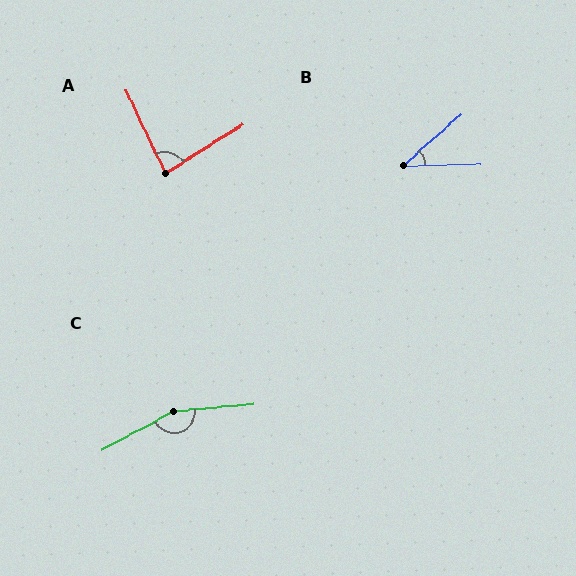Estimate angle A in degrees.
Approximately 83 degrees.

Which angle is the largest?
C, at approximately 157 degrees.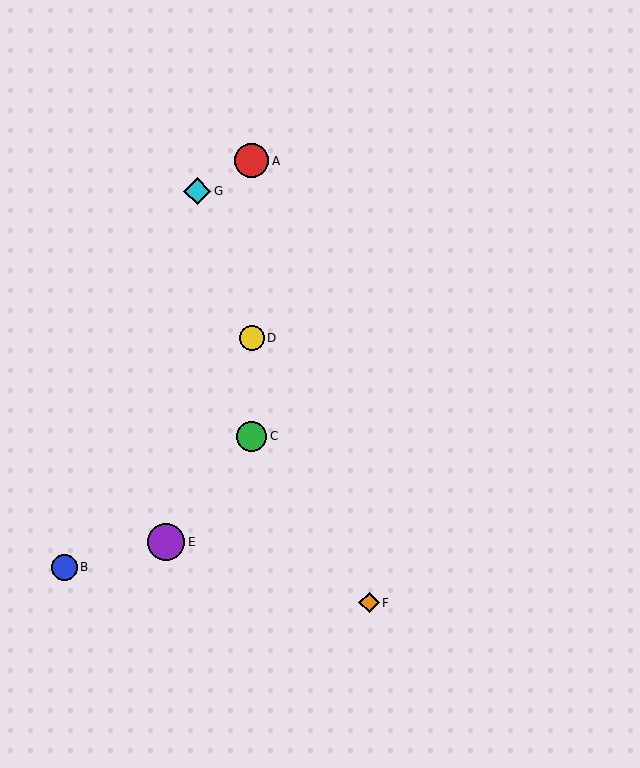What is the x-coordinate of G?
Object G is at x≈197.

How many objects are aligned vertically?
3 objects (A, C, D) are aligned vertically.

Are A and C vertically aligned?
Yes, both are at x≈252.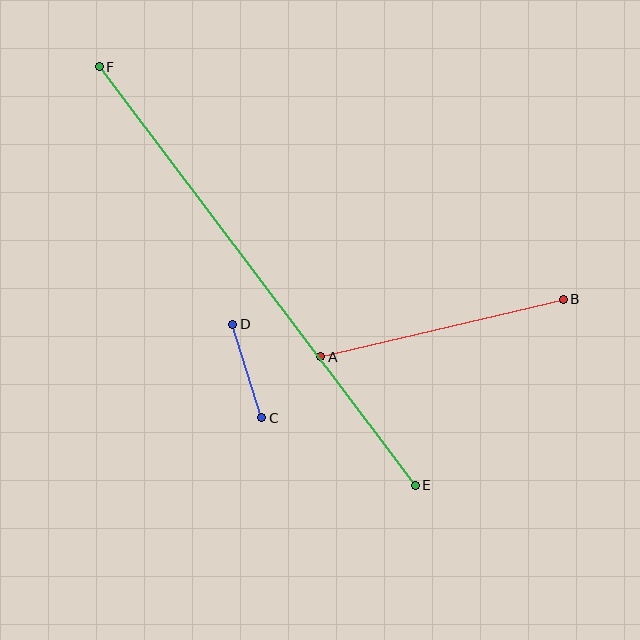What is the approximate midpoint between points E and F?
The midpoint is at approximately (257, 276) pixels.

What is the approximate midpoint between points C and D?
The midpoint is at approximately (247, 371) pixels.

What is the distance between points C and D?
The distance is approximately 98 pixels.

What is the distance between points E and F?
The distance is approximately 525 pixels.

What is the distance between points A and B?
The distance is approximately 249 pixels.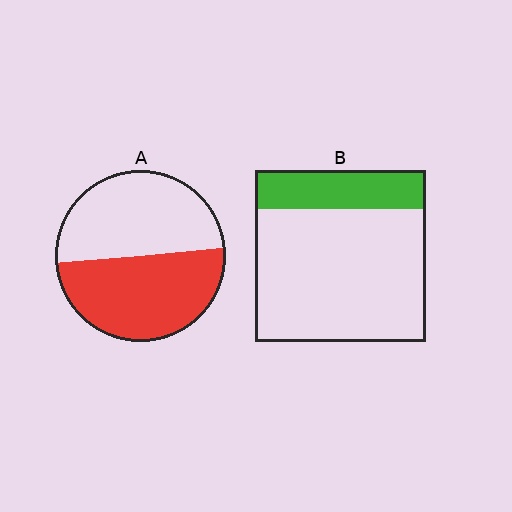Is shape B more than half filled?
No.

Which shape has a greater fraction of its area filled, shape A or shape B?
Shape A.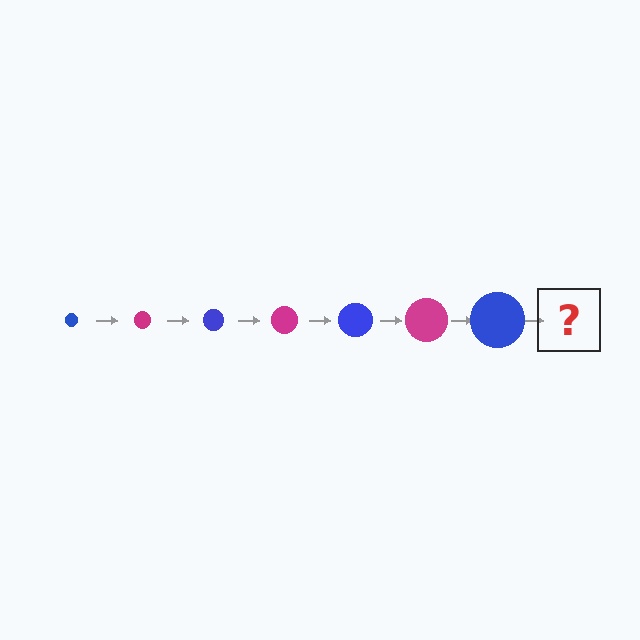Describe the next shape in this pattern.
It should be a magenta circle, larger than the previous one.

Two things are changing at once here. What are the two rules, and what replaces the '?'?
The two rules are that the circle grows larger each step and the color cycles through blue and magenta. The '?' should be a magenta circle, larger than the previous one.